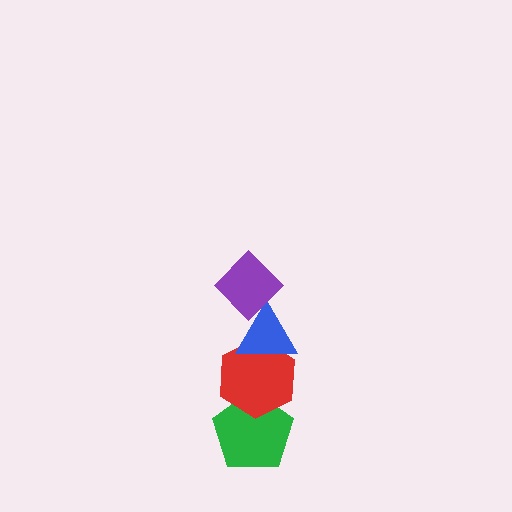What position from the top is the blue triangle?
The blue triangle is 2nd from the top.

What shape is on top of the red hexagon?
The blue triangle is on top of the red hexagon.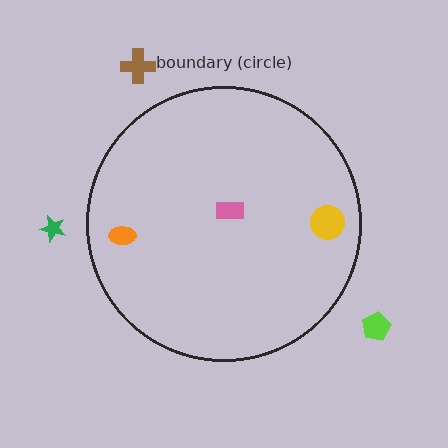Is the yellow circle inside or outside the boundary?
Inside.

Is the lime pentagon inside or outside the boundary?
Outside.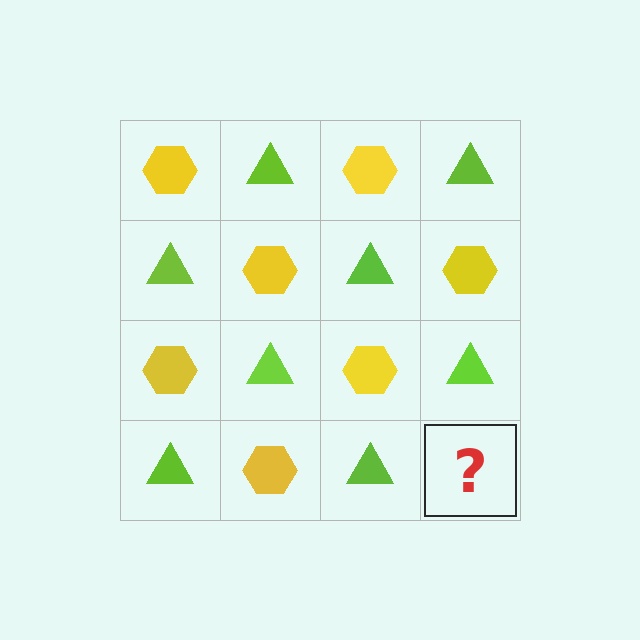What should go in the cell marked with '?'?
The missing cell should contain a yellow hexagon.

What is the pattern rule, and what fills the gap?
The rule is that it alternates yellow hexagon and lime triangle in a checkerboard pattern. The gap should be filled with a yellow hexagon.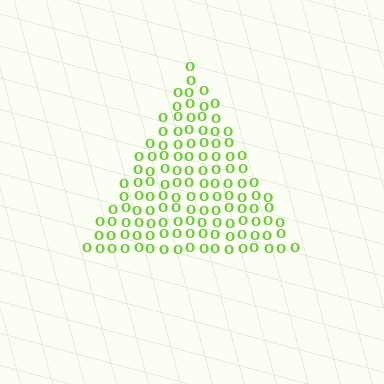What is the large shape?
The large shape is a triangle.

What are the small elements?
The small elements are letter O's.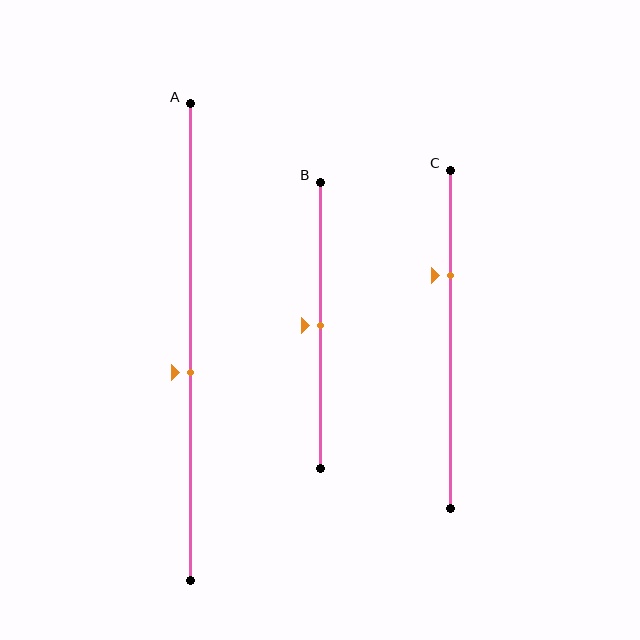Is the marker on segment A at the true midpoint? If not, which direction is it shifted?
No, the marker on segment A is shifted downward by about 6% of the segment length.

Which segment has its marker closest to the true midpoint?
Segment B has its marker closest to the true midpoint.